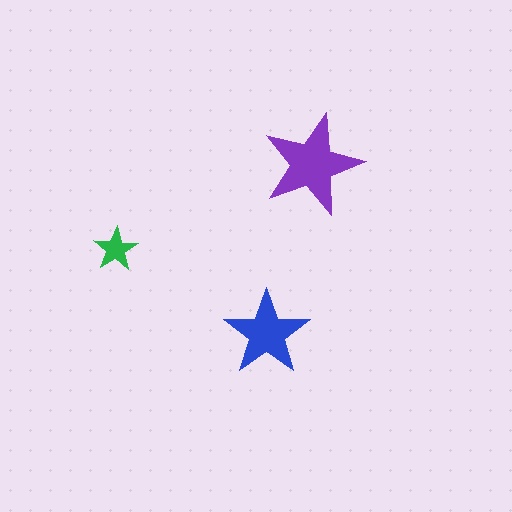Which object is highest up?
The purple star is topmost.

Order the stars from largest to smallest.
the purple one, the blue one, the green one.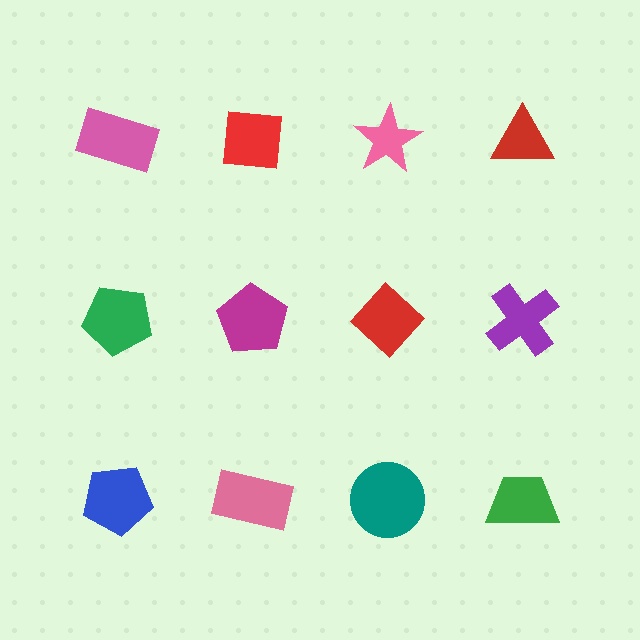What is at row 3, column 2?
A pink rectangle.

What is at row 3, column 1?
A blue pentagon.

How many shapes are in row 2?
4 shapes.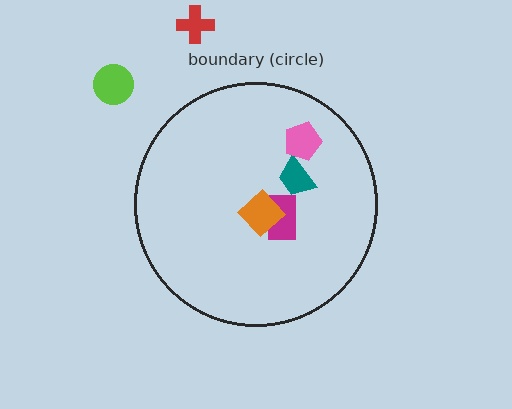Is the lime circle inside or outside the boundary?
Outside.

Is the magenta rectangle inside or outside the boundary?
Inside.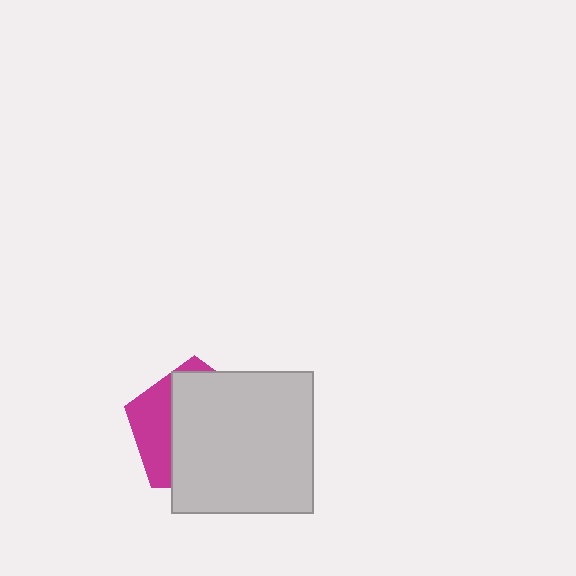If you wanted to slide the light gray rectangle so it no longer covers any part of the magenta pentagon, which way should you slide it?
Slide it right — that is the most direct way to separate the two shapes.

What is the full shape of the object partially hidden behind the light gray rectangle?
The partially hidden object is a magenta pentagon.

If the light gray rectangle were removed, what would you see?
You would see the complete magenta pentagon.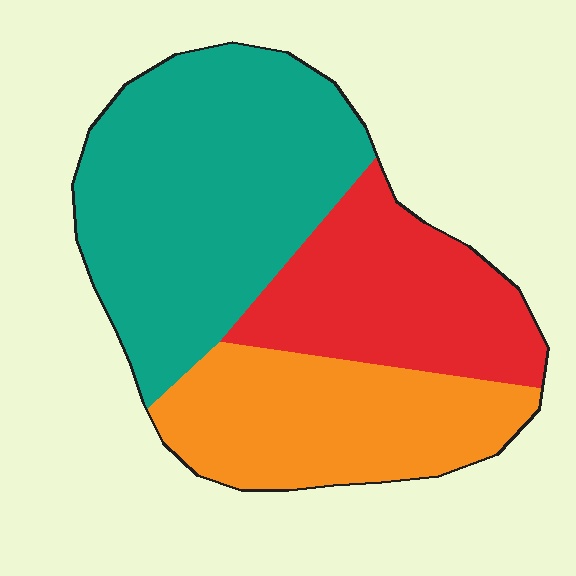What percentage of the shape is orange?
Orange covers about 30% of the shape.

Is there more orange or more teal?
Teal.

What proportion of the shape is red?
Red covers roughly 25% of the shape.